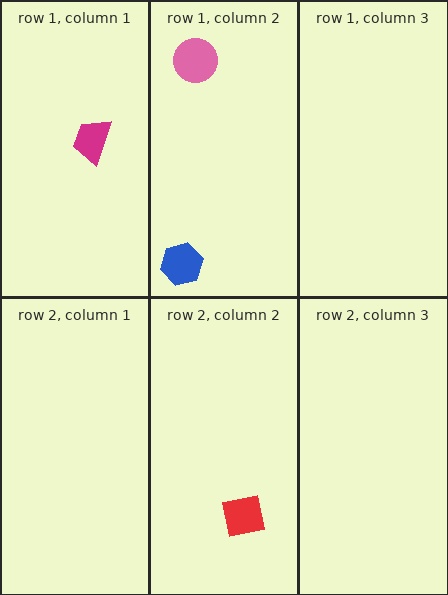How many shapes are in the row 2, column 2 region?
1.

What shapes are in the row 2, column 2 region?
The red square.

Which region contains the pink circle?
The row 1, column 2 region.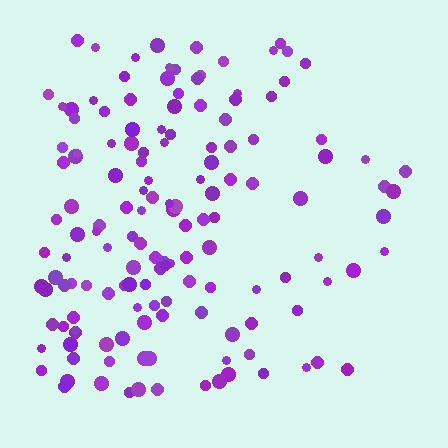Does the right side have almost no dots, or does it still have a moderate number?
Still a moderate number, just noticeably fewer than the left.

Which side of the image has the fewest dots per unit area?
The right.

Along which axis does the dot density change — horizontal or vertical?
Horizontal.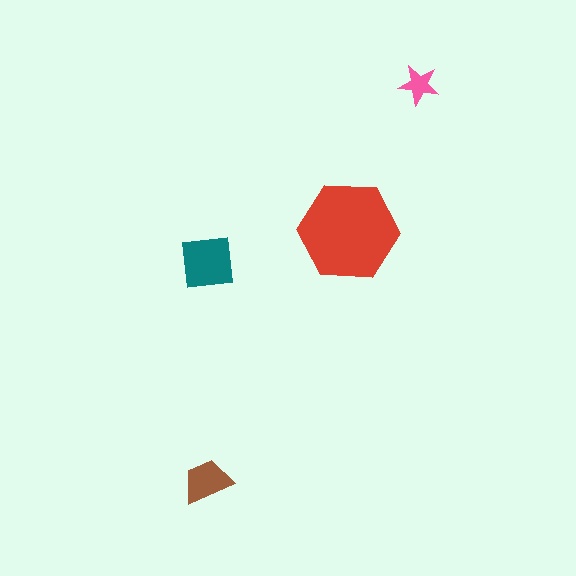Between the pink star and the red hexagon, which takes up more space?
The red hexagon.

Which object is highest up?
The pink star is topmost.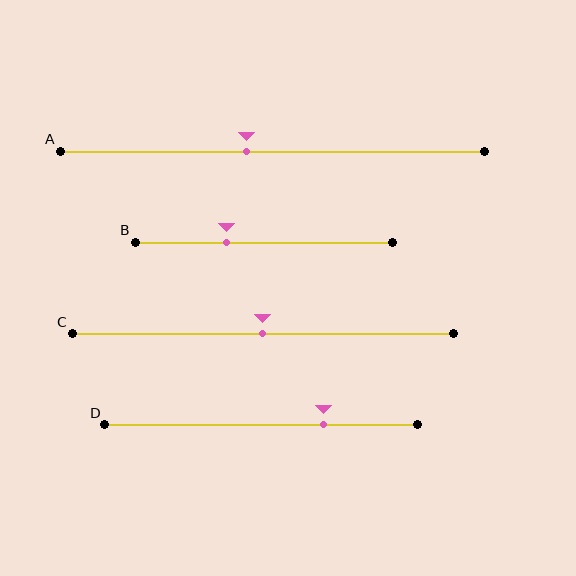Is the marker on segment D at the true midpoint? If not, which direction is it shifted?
No, the marker on segment D is shifted to the right by about 20% of the segment length.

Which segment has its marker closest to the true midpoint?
Segment C has its marker closest to the true midpoint.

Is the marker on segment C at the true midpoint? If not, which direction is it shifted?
Yes, the marker on segment C is at the true midpoint.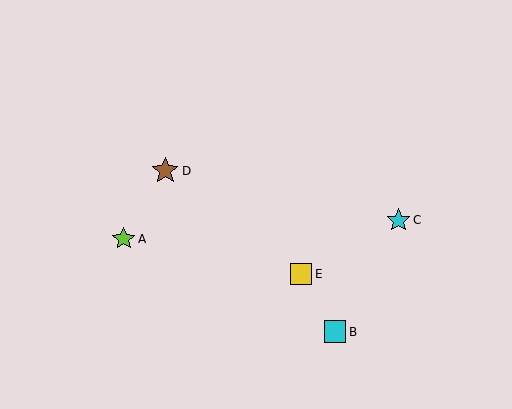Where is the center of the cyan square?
The center of the cyan square is at (335, 332).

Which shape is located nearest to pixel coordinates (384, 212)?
The cyan star (labeled C) at (399, 220) is nearest to that location.